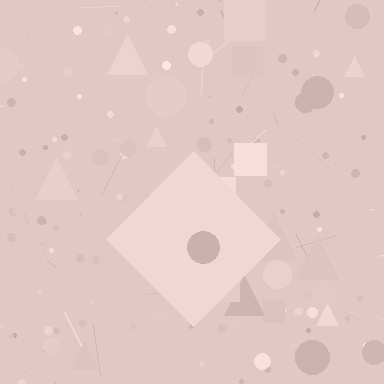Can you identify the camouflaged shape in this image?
The camouflaged shape is a diamond.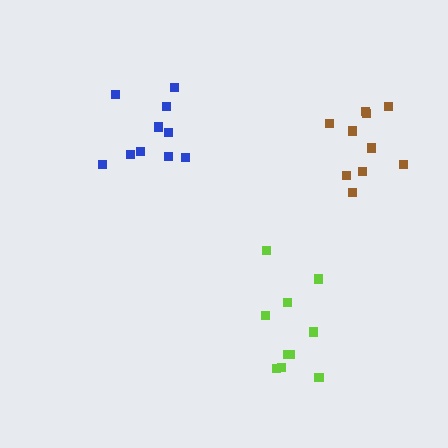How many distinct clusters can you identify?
There are 3 distinct clusters.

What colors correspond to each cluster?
The clusters are colored: lime, blue, brown.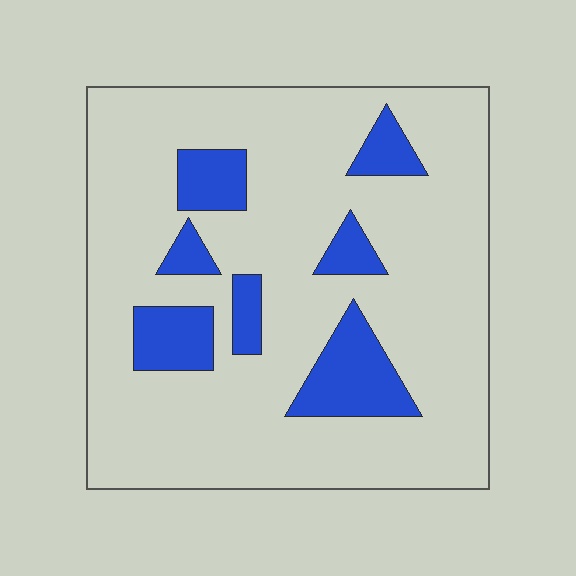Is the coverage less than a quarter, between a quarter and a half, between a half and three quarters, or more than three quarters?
Less than a quarter.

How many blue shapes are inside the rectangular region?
7.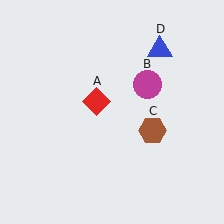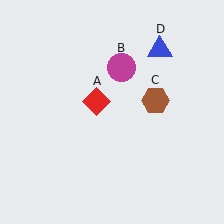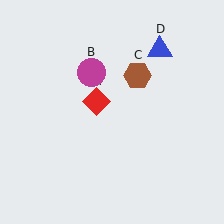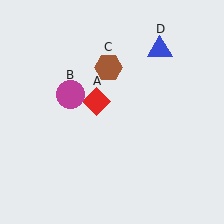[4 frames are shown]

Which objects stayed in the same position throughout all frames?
Red diamond (object A) and blue triangle (object D) remained stationary.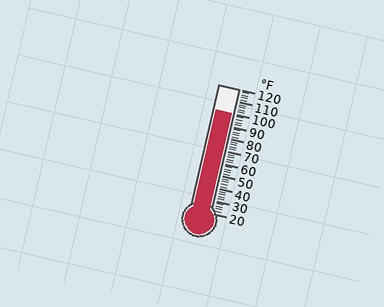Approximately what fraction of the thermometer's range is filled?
The thermometer is filled to approximately 80% of its range.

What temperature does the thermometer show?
The thermometer shows approximately 100°F.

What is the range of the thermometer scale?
The thermometer scale ranges from 20°F to 120°F.